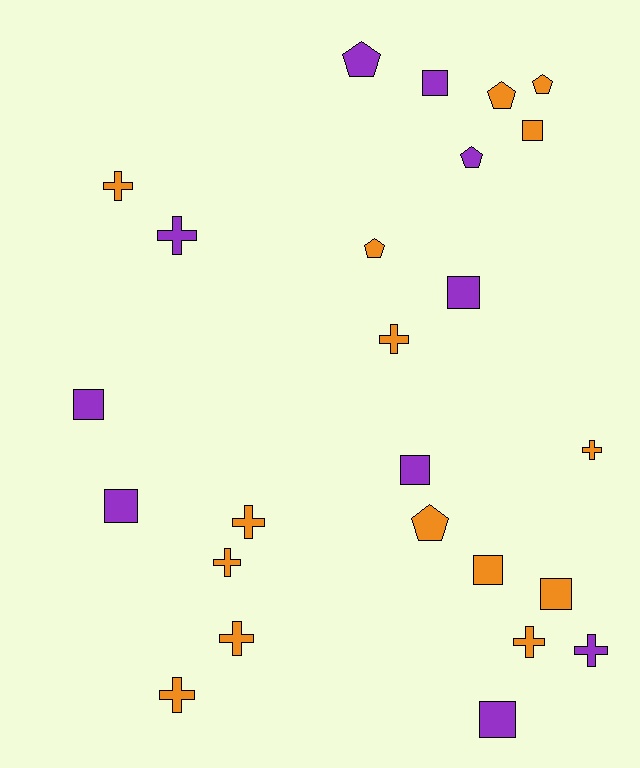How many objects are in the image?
There are 25 objects.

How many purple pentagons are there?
There are 2 purple pentagons.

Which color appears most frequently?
Orange, with 15 objects.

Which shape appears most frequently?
Cross, with 10 objects.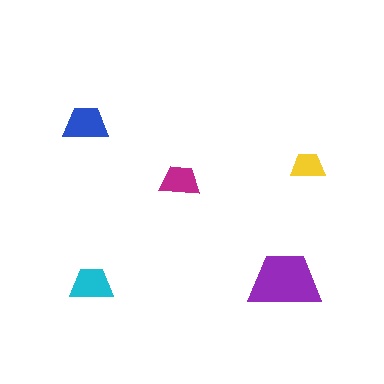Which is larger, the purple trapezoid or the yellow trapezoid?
The purple one.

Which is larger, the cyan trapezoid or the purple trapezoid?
The purple one.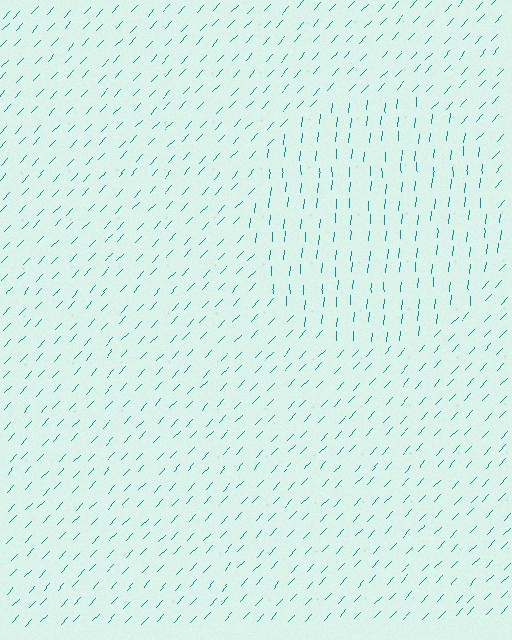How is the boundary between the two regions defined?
The boundary is defined purely by a change in line orientation (approximately 38 degrees difference). All lines are the same color and thickness.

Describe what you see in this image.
The image is filled with small teal line segments. A circle region in the image has lines oriented differently from the surrounding lines, creating a visible texture boundary.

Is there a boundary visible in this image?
Yes, there is a texture boundary formed by a change in line orientation.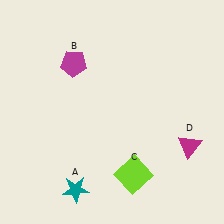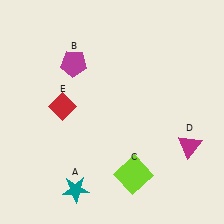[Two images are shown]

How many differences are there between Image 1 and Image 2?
There is 1 difference between the two images.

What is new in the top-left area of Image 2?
A red diamond (E) was added in the top-left area of Image 2.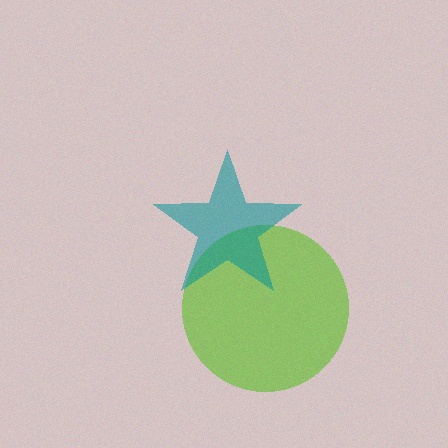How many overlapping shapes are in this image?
There are 2 overlapping shapes in the image.